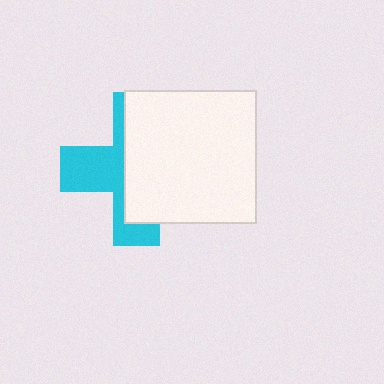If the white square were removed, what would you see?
You would see the complete cyan cross.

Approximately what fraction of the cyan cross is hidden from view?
Roughly 60% of the cyan cross is hidden behind the white square.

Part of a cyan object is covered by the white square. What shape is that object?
It is a cross.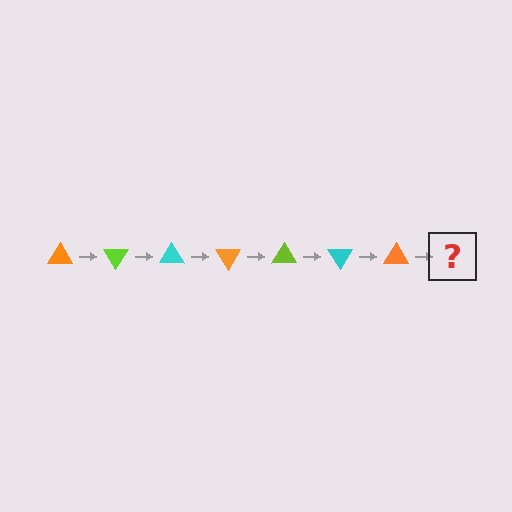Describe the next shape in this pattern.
It should be a lime triangle, rotated 420 degrees from the start.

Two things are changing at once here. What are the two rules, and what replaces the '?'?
The two rules are that it rotates 60 degrees each step and the color cycles through orange, lime, and cyan. The '?' should be a lime triangle, rotated 420 degrees from the start.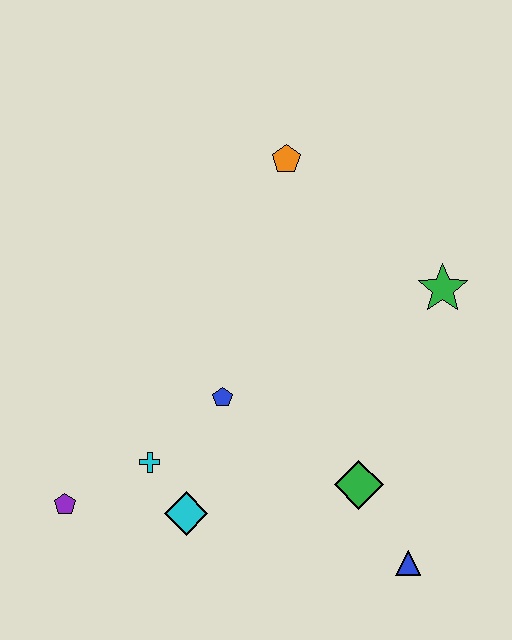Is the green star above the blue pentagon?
Yes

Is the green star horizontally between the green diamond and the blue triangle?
No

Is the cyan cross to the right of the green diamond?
No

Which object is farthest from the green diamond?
The orange pentagon is farthest from the green diamond.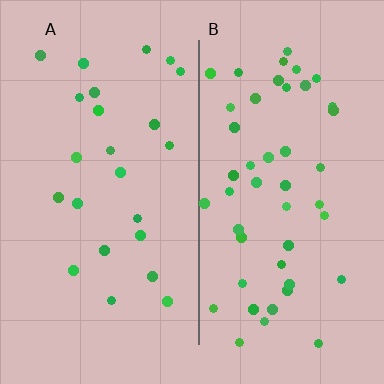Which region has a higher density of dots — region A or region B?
B (the right).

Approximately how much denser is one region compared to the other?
Approximately 2.0× — region B over region A.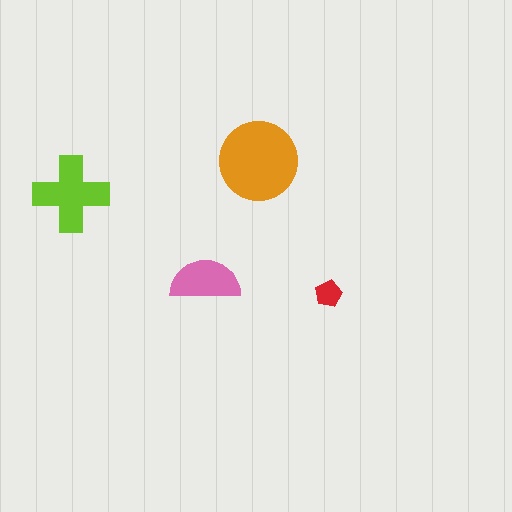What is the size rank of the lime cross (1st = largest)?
2nd.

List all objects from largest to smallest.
The orange circle, the lime cross, the pink semicircle, the red pentagon.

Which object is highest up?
The orange circle is topmost.